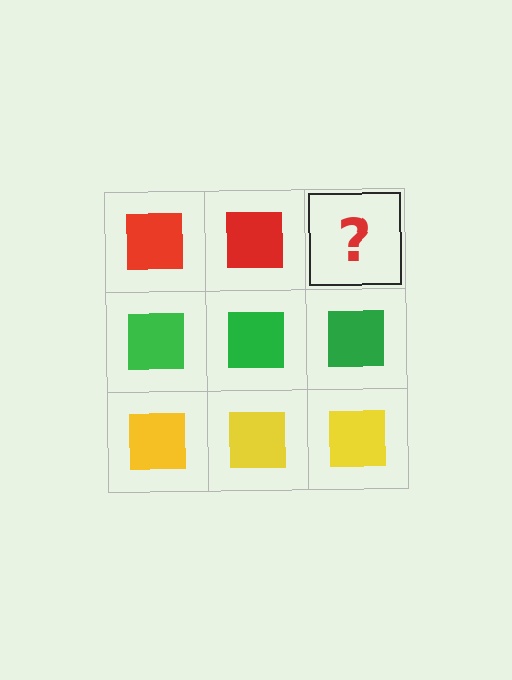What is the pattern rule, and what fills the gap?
The rule is that each row has a consistent color. The gap should be filled with a red square.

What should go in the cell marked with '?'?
The missing cell should contain a red square.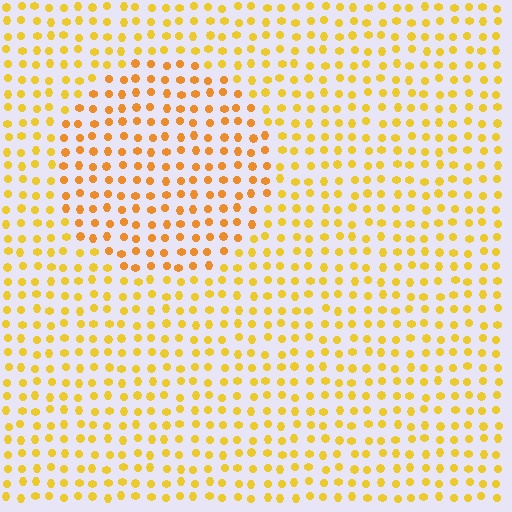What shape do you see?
I see a circle.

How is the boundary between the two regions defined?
The boundary is defined purely by a slight shift in hue (about 19 degrees). Spacing, size, and orientation are identical on both sides.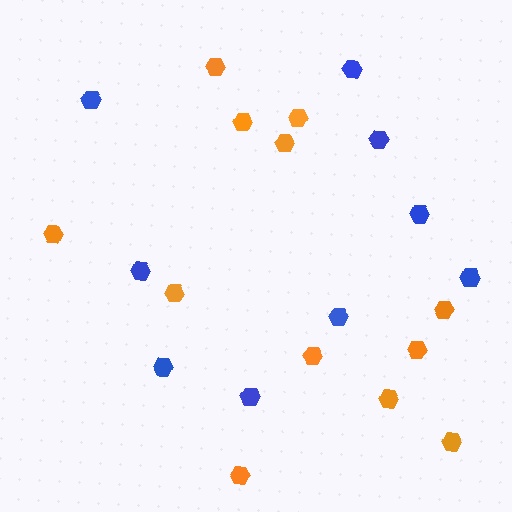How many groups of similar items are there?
There are 2 groups: one group of orange hexagons (12) and one group of blue hexagons (9).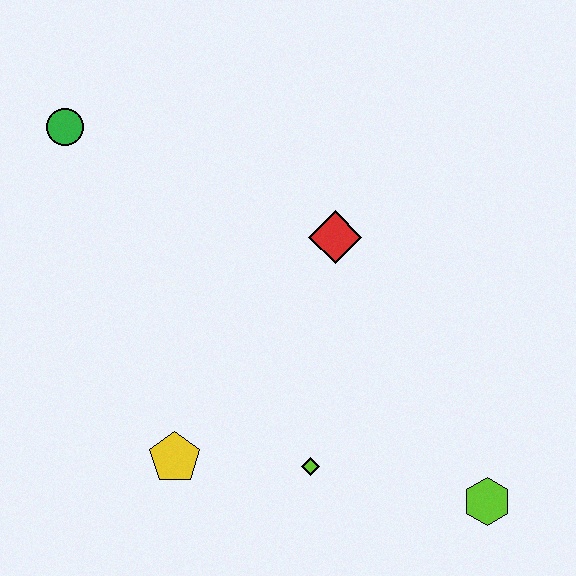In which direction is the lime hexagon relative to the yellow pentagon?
The lime hexagon is to the right of the yellow pentagon.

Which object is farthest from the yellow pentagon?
The green circle is farthest from the yellow pentagon.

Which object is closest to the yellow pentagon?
The lime diamond is closest to the yellow pentagon.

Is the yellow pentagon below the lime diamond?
No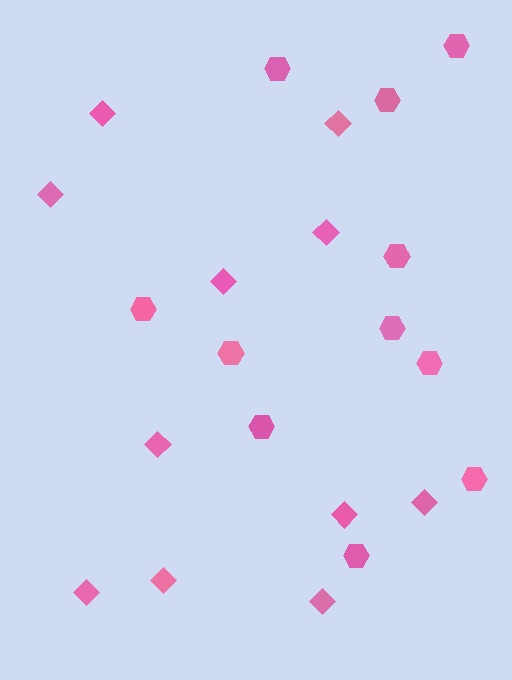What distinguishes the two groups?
There are 2 groups: one group of diamonds (11) and one group of hexagons (11).